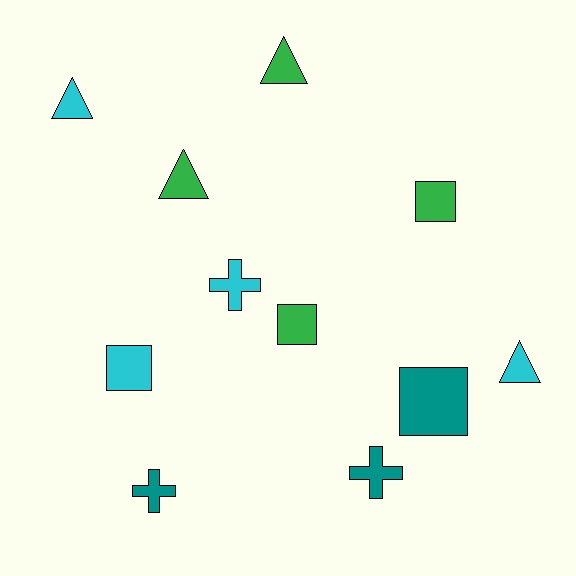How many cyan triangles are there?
There are 2 cyan triangles.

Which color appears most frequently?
Cyan, with 4 objects.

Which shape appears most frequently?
Triangle, with 4 objects.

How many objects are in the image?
There are 11 objects.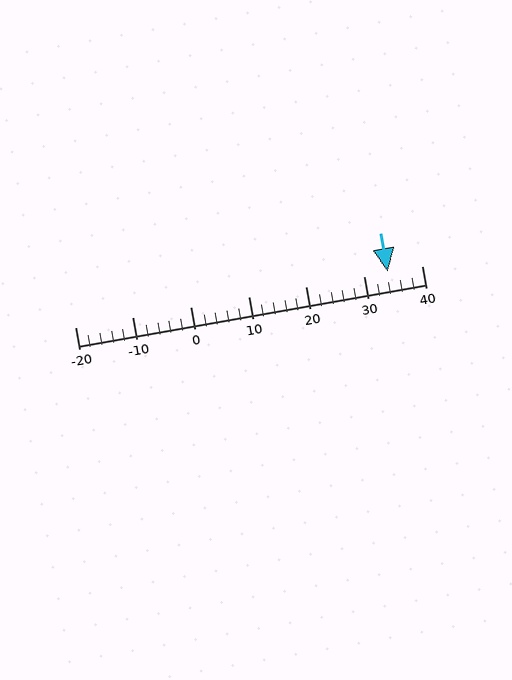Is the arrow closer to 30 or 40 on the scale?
The arrow is closer to 30.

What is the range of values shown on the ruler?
The ruler shows values from -20 to 40.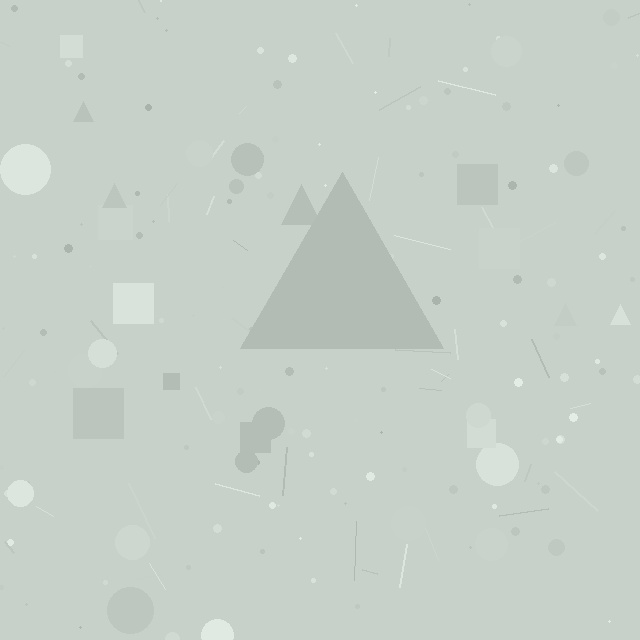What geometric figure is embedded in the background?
A triangle is embedded in the background.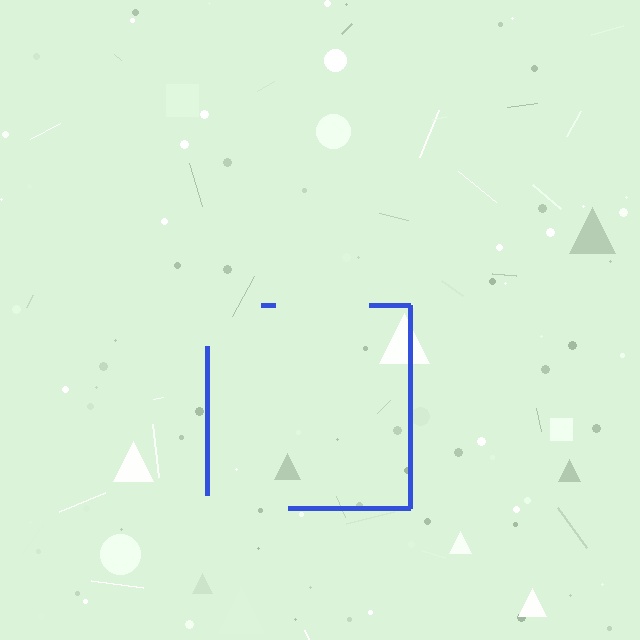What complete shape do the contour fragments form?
The contour fragments form a square.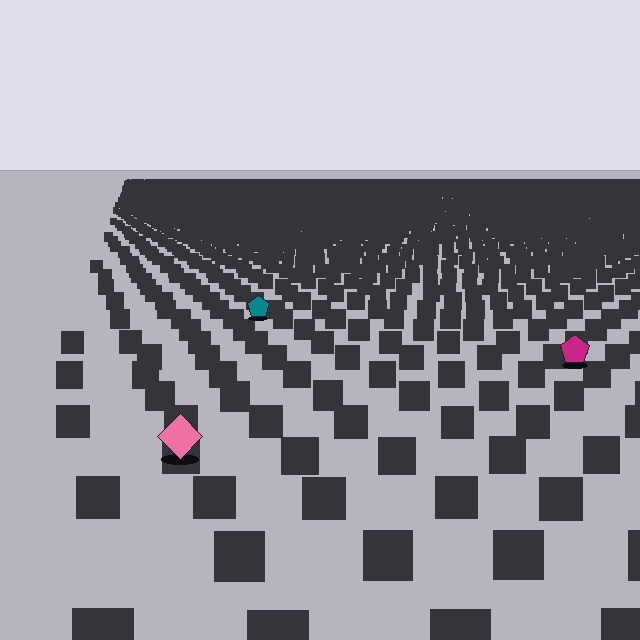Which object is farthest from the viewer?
The teal pentagon is farthest from the viewer. It appears smaller and the ground texture around it is denser.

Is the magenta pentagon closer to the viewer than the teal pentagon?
Yes. The magenta pentagon is closer — you can tell from the texture gradient: the ground texture is coarser near it.